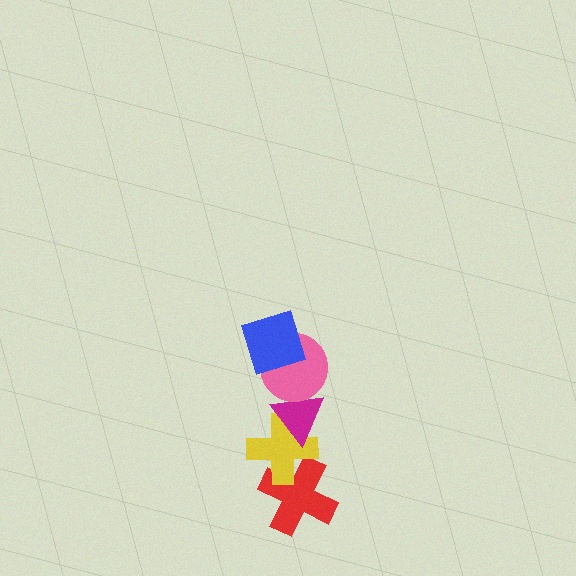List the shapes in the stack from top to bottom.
From top to bottom: the blue square, the pink circle, the magenta triangle, the yellow cross, the red cross.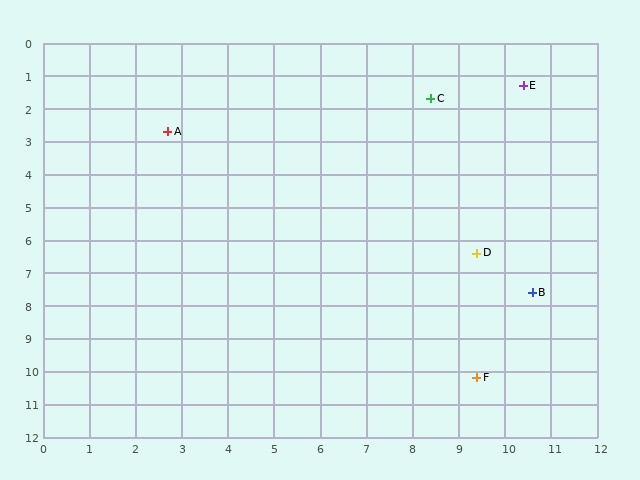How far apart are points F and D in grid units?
Points F and D are about 3.8 grid units apart.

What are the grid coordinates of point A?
Point A is at approximately (2.7, 2.7).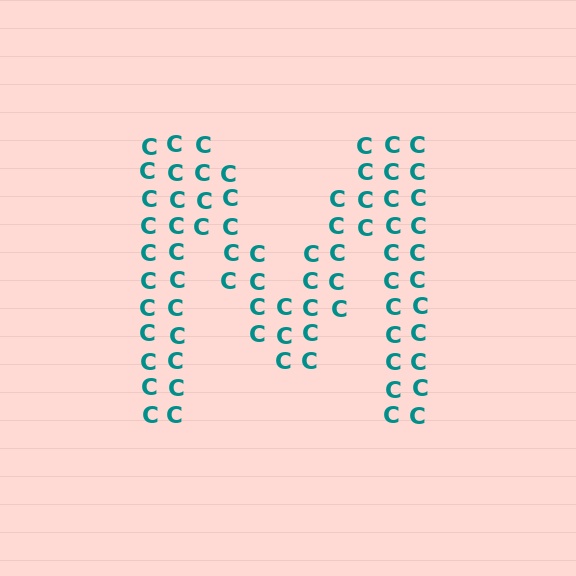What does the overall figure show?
The overall figure shows the letter M.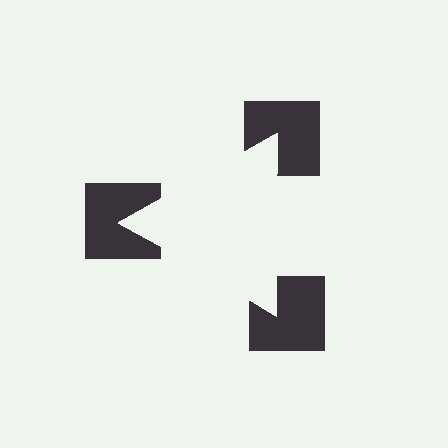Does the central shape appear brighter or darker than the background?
It typically appears slightly brighter than the background, even though no actual brightness change is drawn.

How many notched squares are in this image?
There are 3 — one at each vertex of the illusory triangle.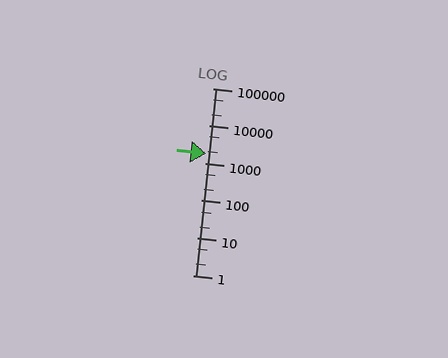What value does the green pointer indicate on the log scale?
The pointer indicates approximately 1800.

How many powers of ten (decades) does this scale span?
The scale spans 5 decades, from 1 to 100000.